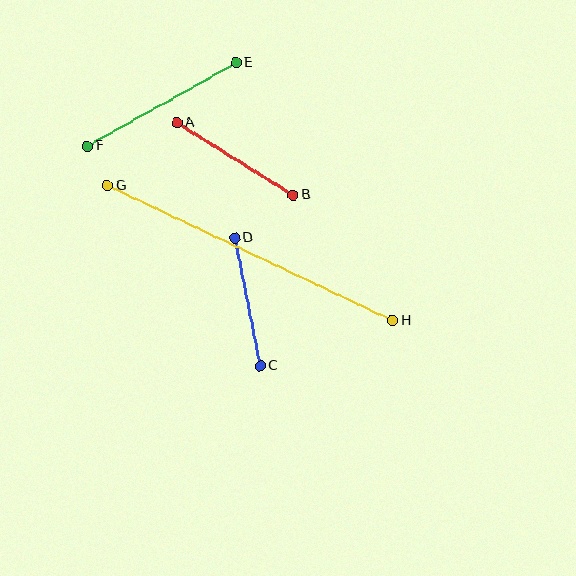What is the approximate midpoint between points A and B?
The midpoint is at approximately (235, 159) pixels.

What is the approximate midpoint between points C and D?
The midpoint is at approximately (247, 302) pixels.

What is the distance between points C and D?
The distance is approximately 131 pixels.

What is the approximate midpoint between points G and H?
The midpoint is at approximately (250, 253) pixels.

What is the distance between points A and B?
The distance is approximately 137 pixels.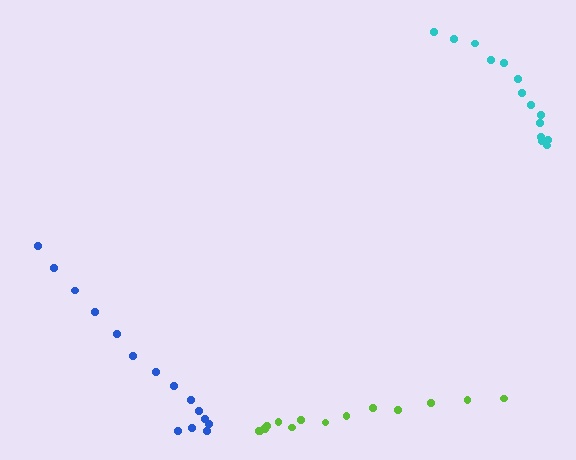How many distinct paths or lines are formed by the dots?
There are 3 distinct paths.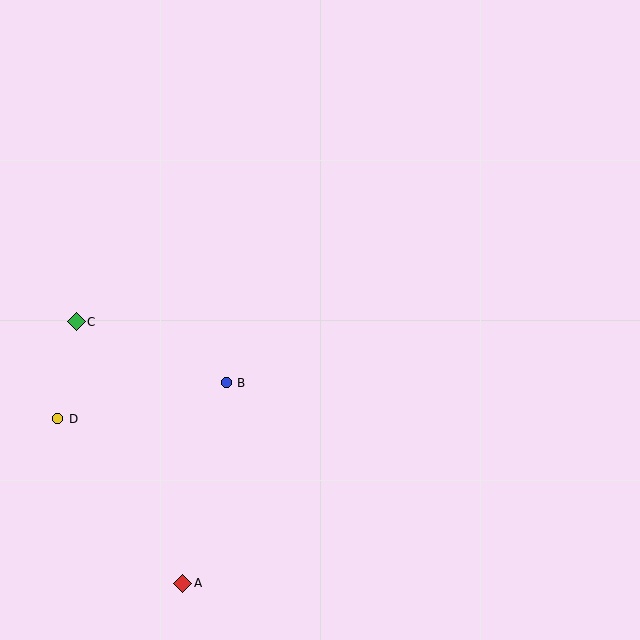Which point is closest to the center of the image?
Point B at (226, 383) is closest to the center.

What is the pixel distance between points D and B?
The distance between D and B is 172 pixels.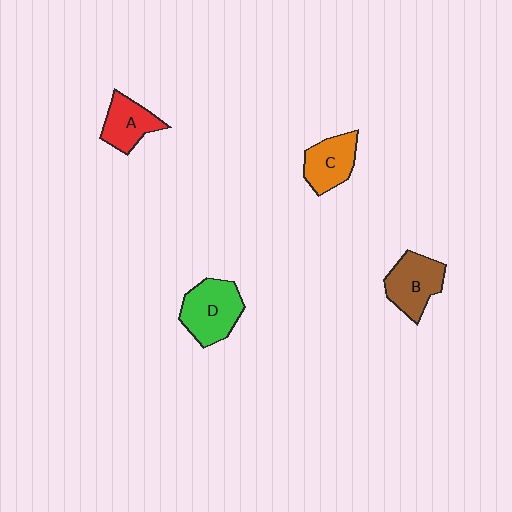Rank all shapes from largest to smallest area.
From largest to smallest: D (green), B (brown), C (orange), A (red).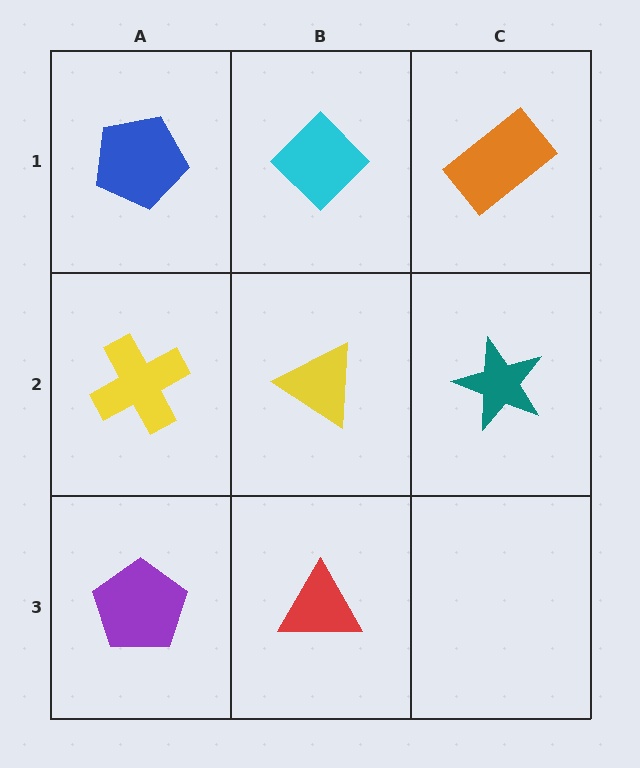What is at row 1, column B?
A cyan diamond.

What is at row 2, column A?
A yellow cross.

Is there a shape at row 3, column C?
No, that cell is empty.